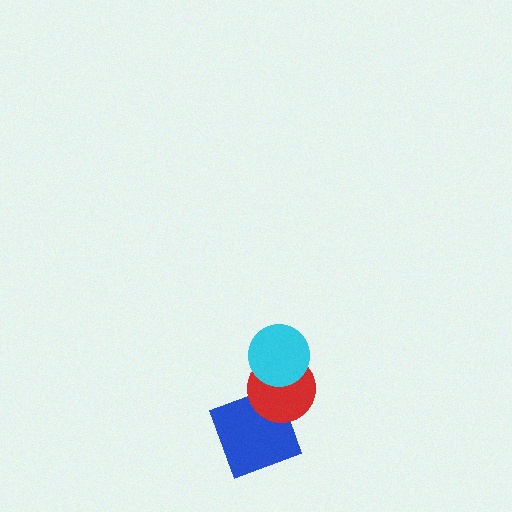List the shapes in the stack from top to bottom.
From top to bottom: the cyan circle, the red circle, the blue square.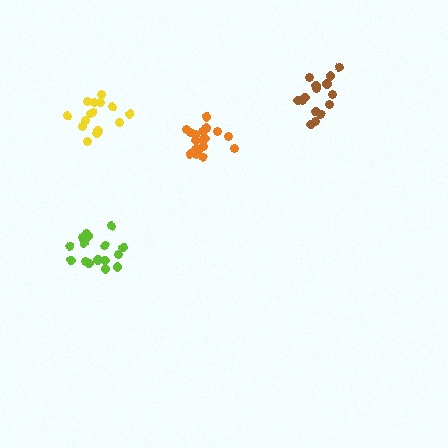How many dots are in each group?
Group 1: 19 dots, Group 2: 15 dots, Group 3: 15 dots, Group 4: 16 dots (65 total).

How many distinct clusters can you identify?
There are 4 distinct clusters.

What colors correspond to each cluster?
The clusters are colored: orange, yellow, brown, lime.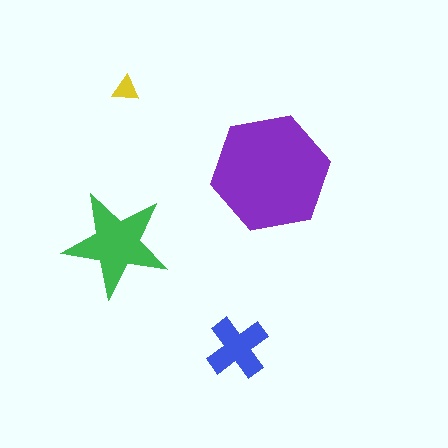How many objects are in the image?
There are 4 objects in the image.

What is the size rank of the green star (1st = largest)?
2nd.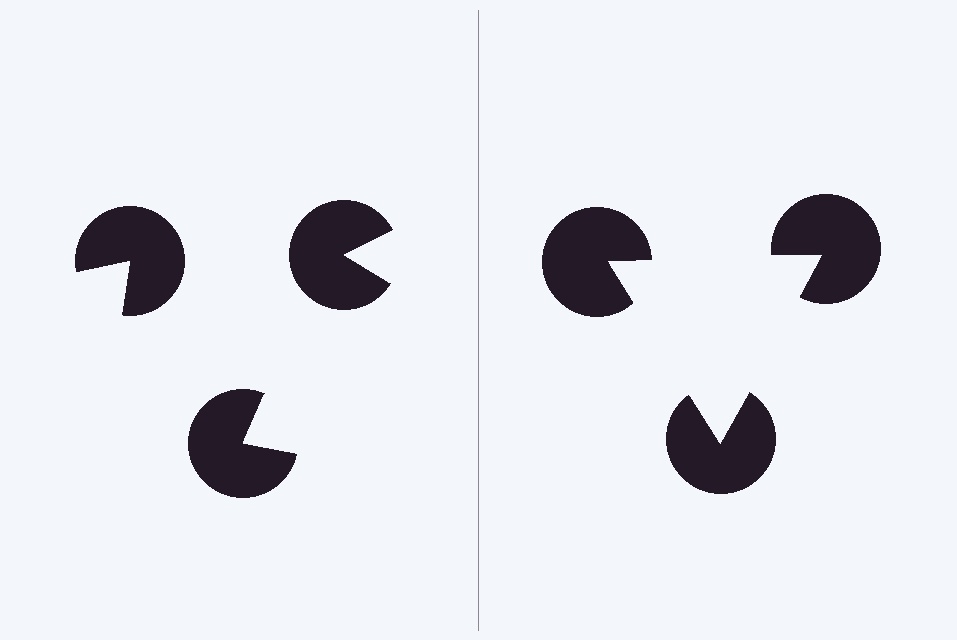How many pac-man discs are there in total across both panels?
6 — 3 on each side.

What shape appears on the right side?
An illusory triangle.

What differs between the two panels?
The pac-man discs are positioned identically on both sides; only the wedge orientations differ. On the right they align to a triangle; on the left they are misaligned.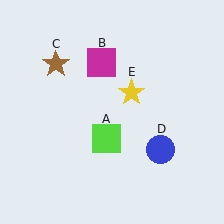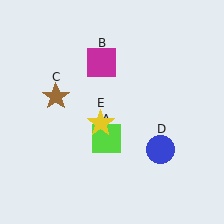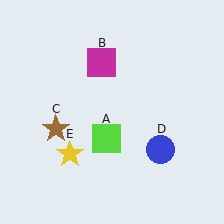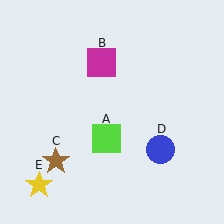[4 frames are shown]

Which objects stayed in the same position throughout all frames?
Lime square (object A) and magenta square (object B) and blue circle (object D) remained stationary.